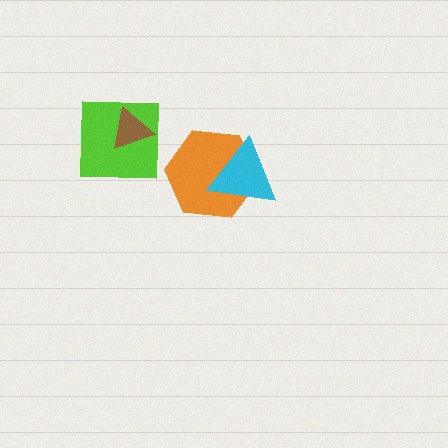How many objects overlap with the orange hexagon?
1 object overlaps with the orange hexagon.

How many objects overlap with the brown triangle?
1 object overlaps with the brown triangle.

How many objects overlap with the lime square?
1 object overlaps with the lime square.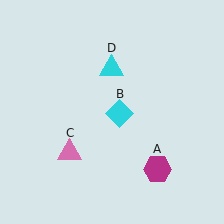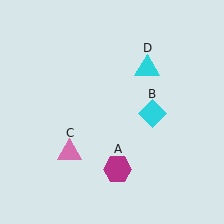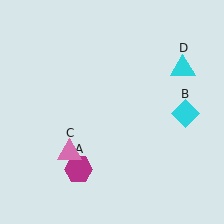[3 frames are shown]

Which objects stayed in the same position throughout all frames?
Pink triangle (object C) remained stationary.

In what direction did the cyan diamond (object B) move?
The cyan diamond (object B) moved right.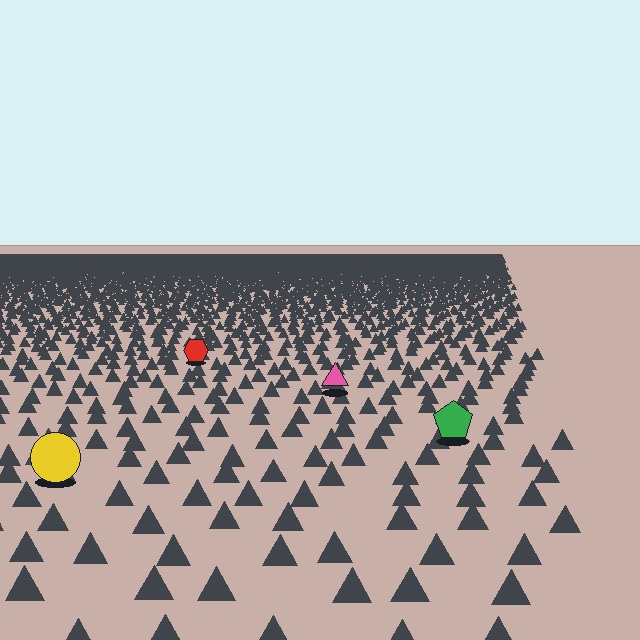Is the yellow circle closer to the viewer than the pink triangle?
Yes. The yellow circle is closer — you can tell from the texture gradient: the ground texture is coarser near it.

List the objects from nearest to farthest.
From nearest to farthest: the yellow circle, the green pentagon, the pink triangle, the red hexagon.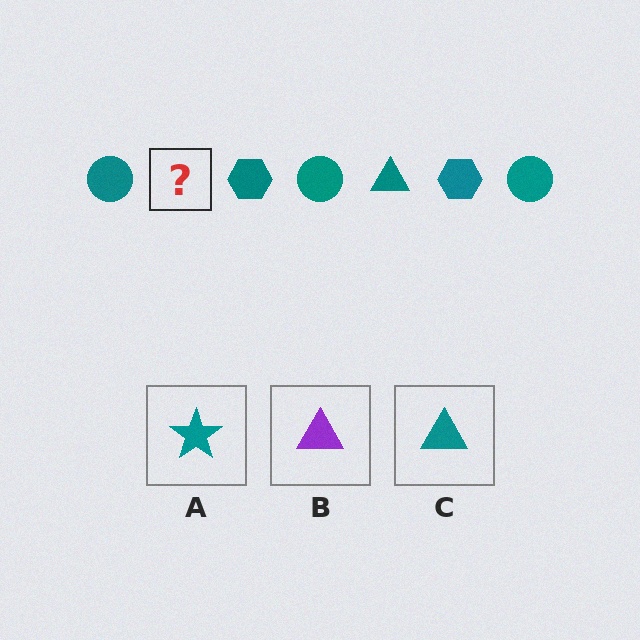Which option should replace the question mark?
Option C.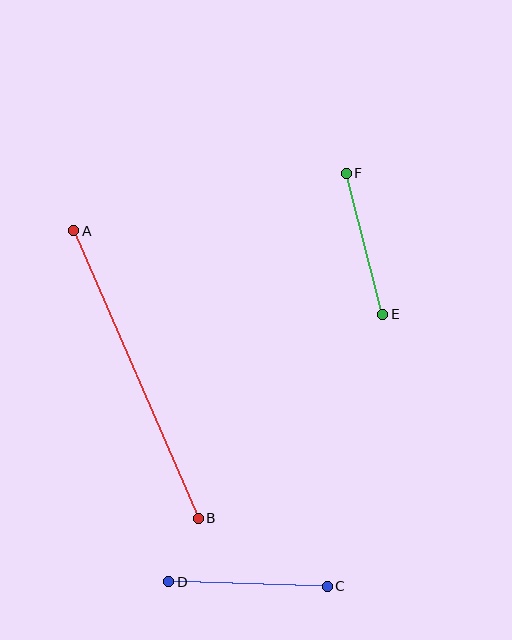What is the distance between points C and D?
The distance is approximately 158 pixels.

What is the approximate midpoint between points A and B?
The midpoint is at approximately (136, 375) pixels.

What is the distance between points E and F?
The distance is approximately 146 pixels.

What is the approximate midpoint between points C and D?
The midpoint is at approximately (248, 584) pixels.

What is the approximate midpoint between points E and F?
The midpoint is at approximately (365, 244) pixels.